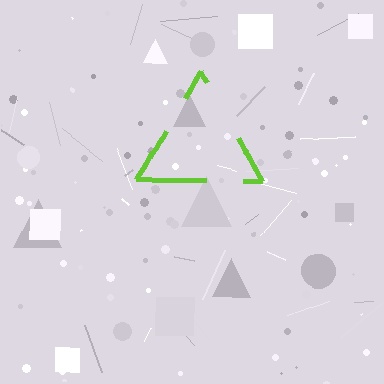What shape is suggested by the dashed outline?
The dashed outline suggests a triangle.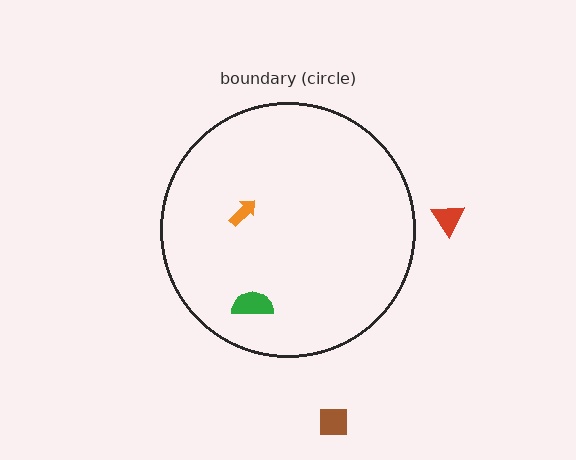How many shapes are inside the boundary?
2 inside, 2 outside.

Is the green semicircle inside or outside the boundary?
Inside.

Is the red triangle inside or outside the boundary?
Outside.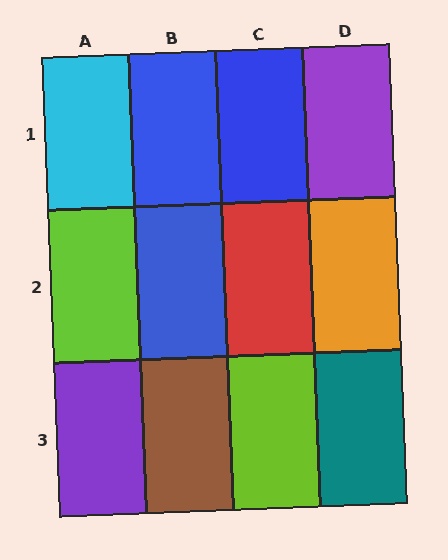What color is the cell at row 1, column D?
Purple.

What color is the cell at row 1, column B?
Blue.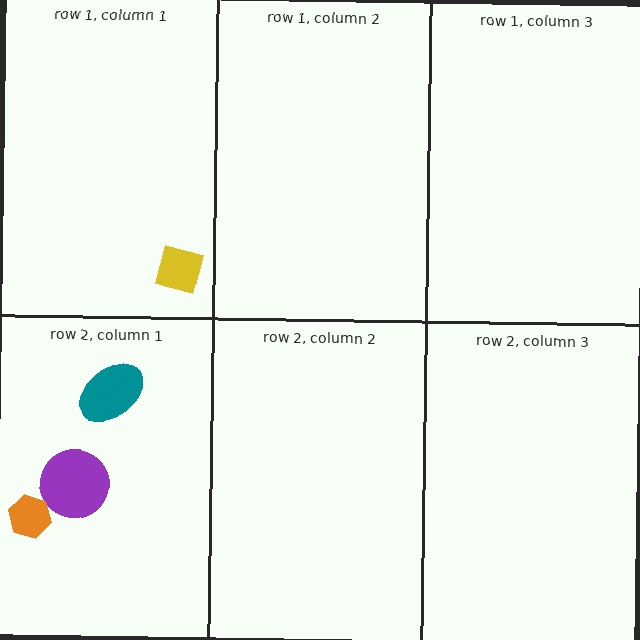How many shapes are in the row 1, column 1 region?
1.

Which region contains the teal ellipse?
The row 2, column 1 region.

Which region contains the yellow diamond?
The row 1, column 1 region.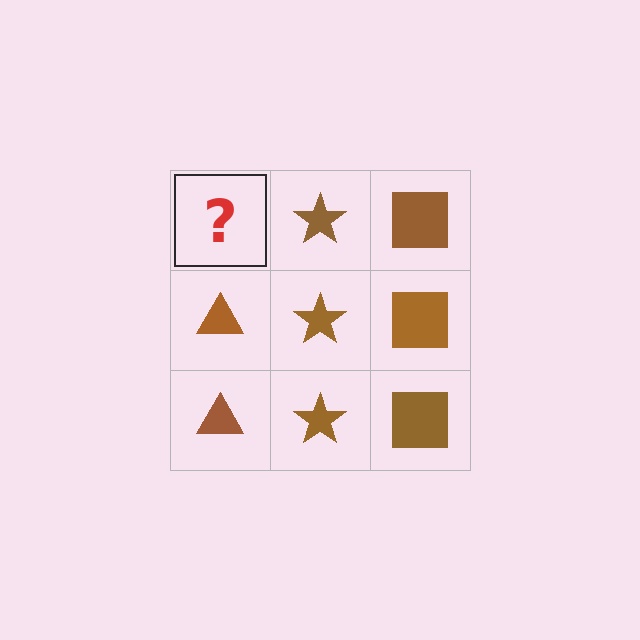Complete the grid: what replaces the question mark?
The question mark should be replaced with a brown triangle.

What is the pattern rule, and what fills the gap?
The rule is that each column has a consistent shape. The gap should be filled with a brown triangle.